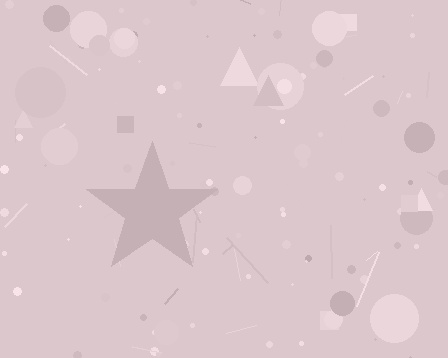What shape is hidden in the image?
A star is hidden in the image.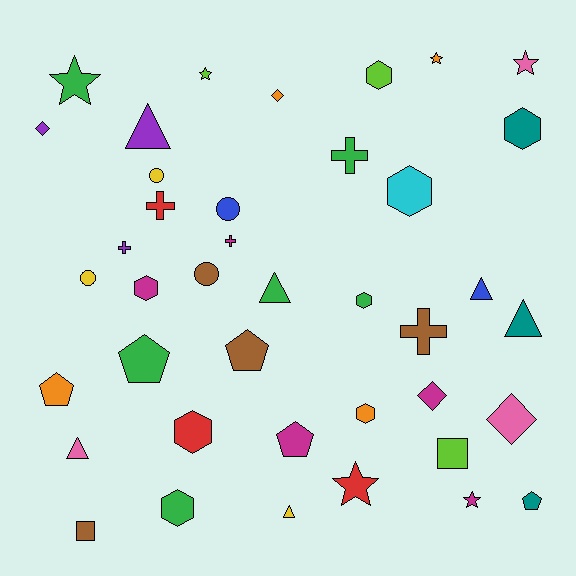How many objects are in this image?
There are 40 objects.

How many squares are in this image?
There are 2 squares.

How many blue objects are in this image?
There are 2 blue objects.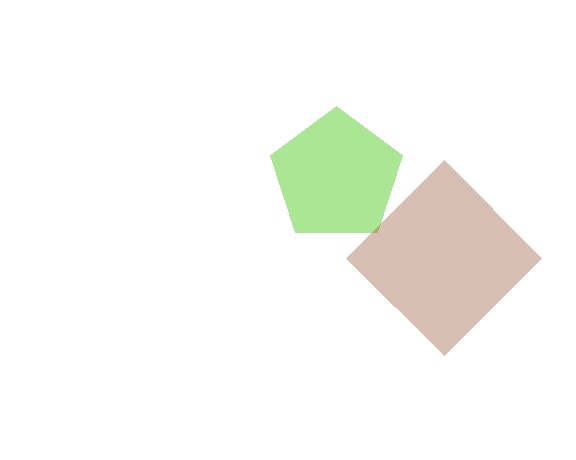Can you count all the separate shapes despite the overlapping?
Yes, there are 2 separate shapes.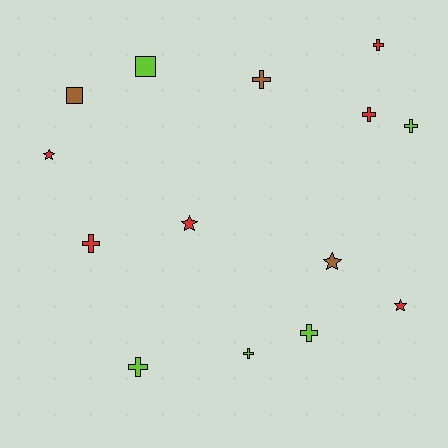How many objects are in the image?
There are 14 objects.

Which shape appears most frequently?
Cross, with 8 objects.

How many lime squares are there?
There is 1 lime square.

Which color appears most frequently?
Red, with 6 objects.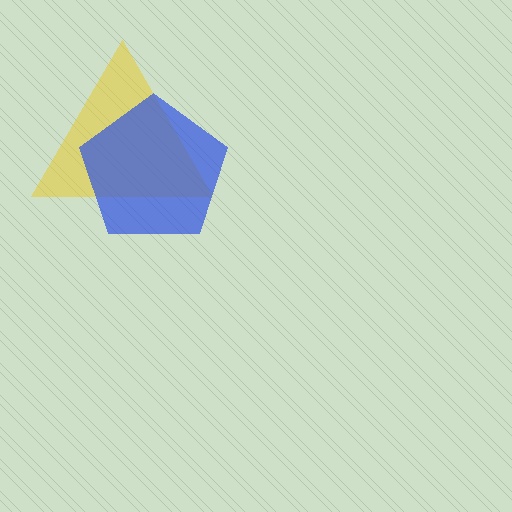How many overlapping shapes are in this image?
There are 2 overlapping shapes in the image.